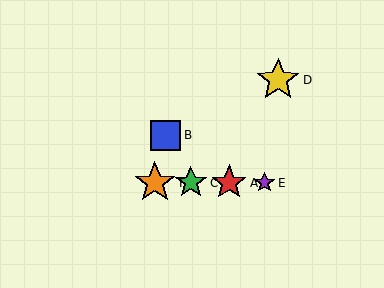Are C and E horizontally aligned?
Yes, both are at y≈183.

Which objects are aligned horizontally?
Objects A, C, E, F are aligned horizontally.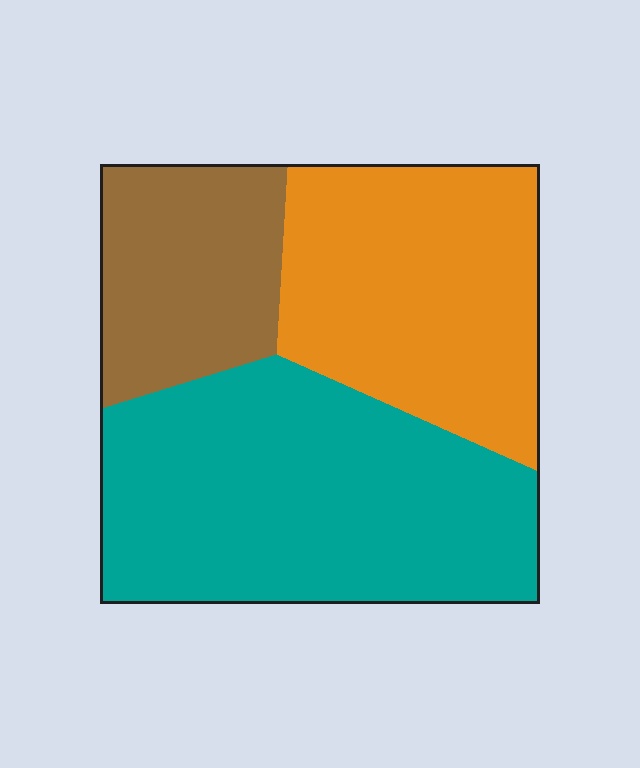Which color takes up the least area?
Brown, at roughly 20%.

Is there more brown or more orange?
Orange.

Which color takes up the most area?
Teal, at roughly 45%.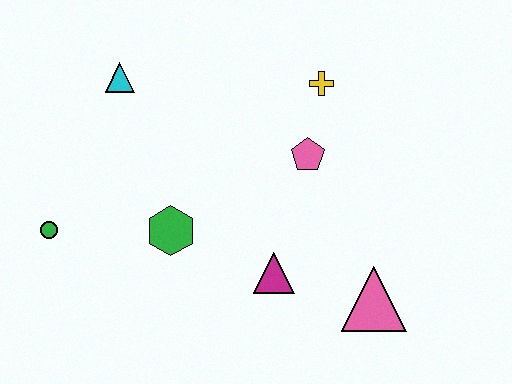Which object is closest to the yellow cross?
The pink pentagon is closest to the yellow cross.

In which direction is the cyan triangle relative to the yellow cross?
The cyan triangle is to the left of the yellow cross.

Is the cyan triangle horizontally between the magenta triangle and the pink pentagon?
No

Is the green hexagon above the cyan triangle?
No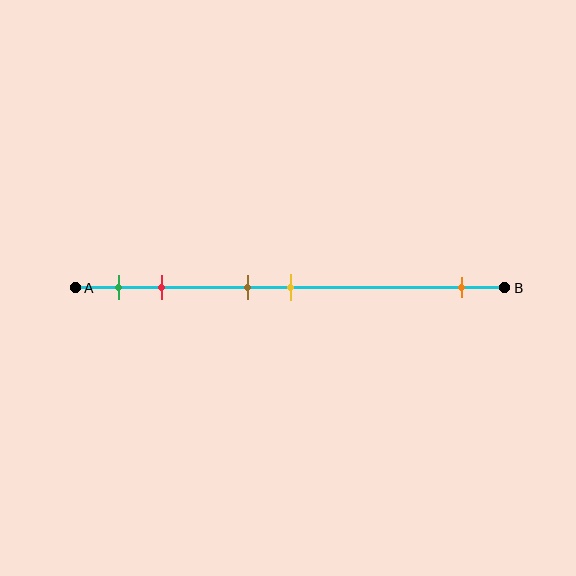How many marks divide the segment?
There are 5 marks dividing the segment.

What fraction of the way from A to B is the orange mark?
The orange mark is approximately 90% (0.9) of the way from A to B.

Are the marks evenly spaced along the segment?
No, the marks are not evenly spaced.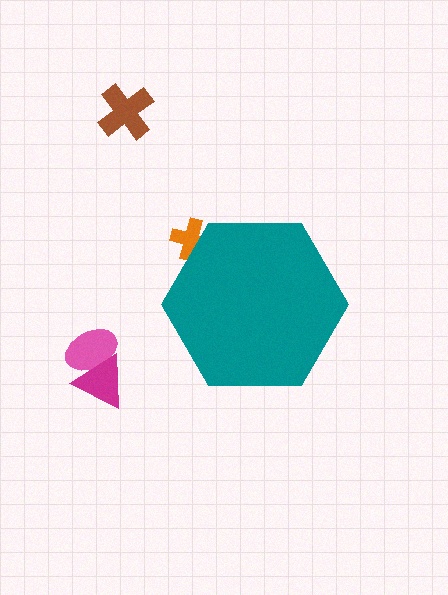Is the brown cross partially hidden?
No, the brown cross is fully visible.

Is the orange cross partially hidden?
Yes, the orange cross is partially hidden behind the teal hexagon.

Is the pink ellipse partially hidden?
No, the pink ellipse is fully visible.